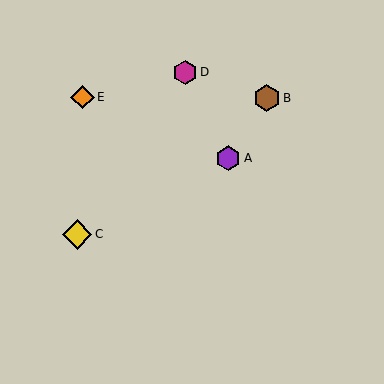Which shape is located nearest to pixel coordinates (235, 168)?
The purple hexagon (labeled A) at (228, 158) is nearest to that location.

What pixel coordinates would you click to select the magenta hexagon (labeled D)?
Click at (185, 72) to select the magenta hexagon D.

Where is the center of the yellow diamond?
The center of the yellow diamond is at (77, 234).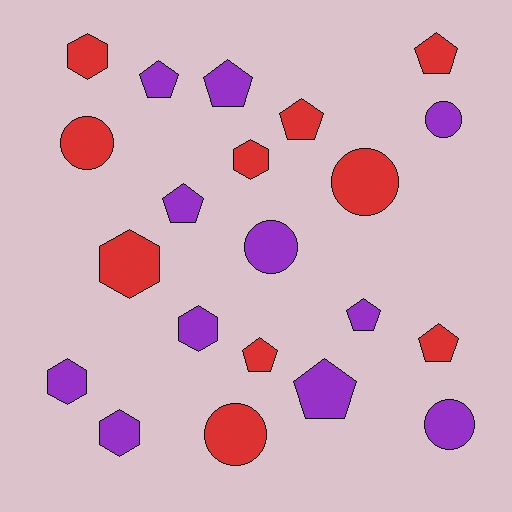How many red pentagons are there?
There are 4 red pentagons.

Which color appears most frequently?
Purple, with 11 objects.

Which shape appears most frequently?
Pentagon, with 9 objects.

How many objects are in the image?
There are 21 objects.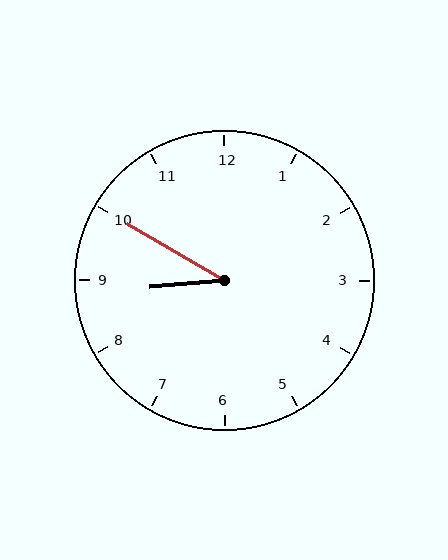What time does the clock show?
8:50.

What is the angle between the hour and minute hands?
Approximately 35 degrees.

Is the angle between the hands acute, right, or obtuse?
It is acute.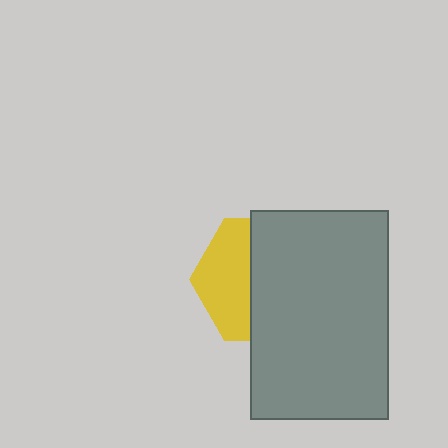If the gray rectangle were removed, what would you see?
You would see the complete yellow hexagon.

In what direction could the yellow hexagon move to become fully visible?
The yellow hexagon could move left. That would shift it out from behind the gray rectangle entirely.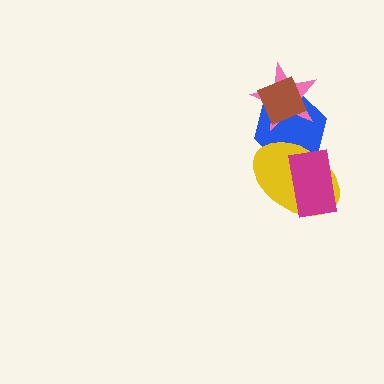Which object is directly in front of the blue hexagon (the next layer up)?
The pink star is directly in front of the blue hexagon.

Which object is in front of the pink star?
The brown diamond is in front of the pink star.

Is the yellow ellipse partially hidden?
Yes, it is partially covered by another shape.